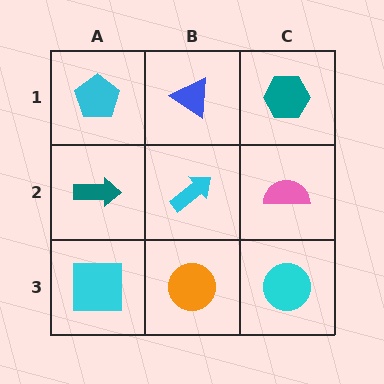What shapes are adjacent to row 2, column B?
A blue triangle (row 1, column B), an orange circle (row 3, column B), a teal arrow (row 2, column A), a pink semicircle (row 2, column C).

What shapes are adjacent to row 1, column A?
A teal arrow (row 2, column A), a blue triangle (row 1, column B).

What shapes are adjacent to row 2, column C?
A teal hexagon (row 1, column C), a cyan circle (row 3, column C), a cyan arrow (row 2, column B).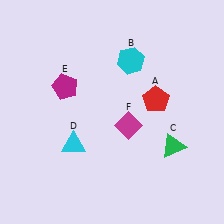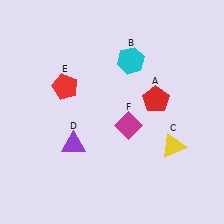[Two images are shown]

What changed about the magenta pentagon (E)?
In Image 1, E is magenta. In Image 2, it changed to red.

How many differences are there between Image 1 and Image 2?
There are 3 differences between the two images.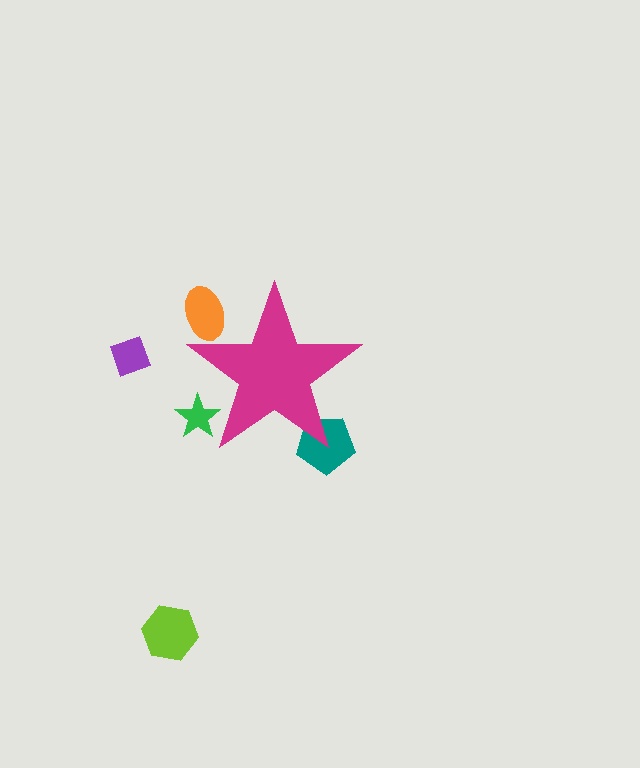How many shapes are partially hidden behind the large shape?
3 shapes are partially hidden.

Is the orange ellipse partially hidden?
Yes, the orange ellipse is partially hidden behind the magenta star.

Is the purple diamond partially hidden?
No, the purple diamond is fully visible.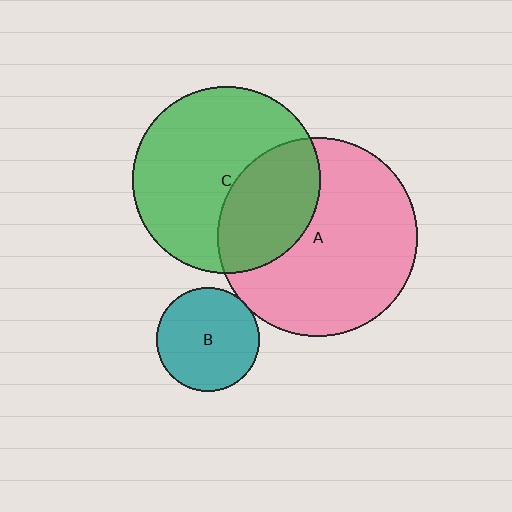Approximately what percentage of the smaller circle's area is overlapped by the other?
Approximately 35%.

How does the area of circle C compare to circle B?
Approximately 3.3 times.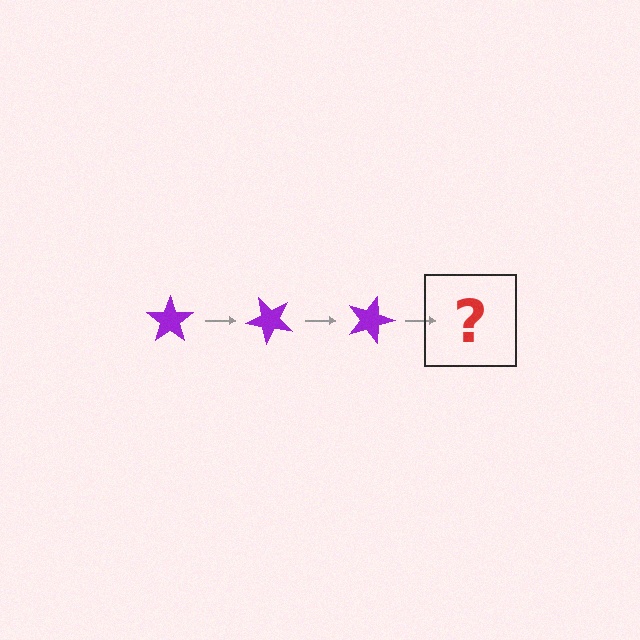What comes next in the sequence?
The next element should be a purple star rotated 135 degrees.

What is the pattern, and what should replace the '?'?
The pattern is that the star rotates 45 degrees each step. The '?' should be a purple star rotated 135 degrees.